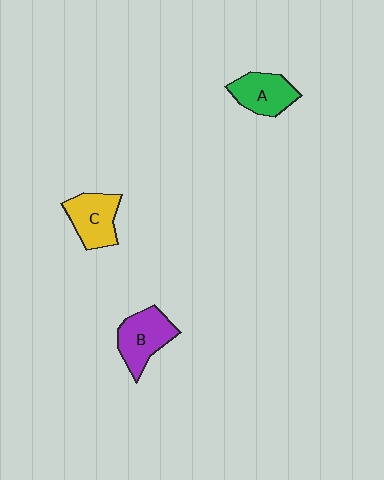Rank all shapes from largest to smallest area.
From largest to smallest: B (purple), C (yellow), A (green).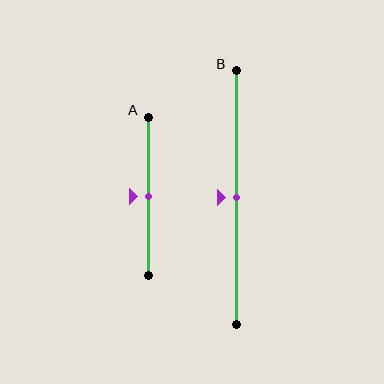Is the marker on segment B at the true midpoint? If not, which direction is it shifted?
Yes, the marker on segment B is at the true midpoint.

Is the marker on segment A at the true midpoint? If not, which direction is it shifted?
Yes, the marker on segment A is at the true midpoint.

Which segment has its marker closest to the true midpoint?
Segment A has its marker closest to the true midpoint.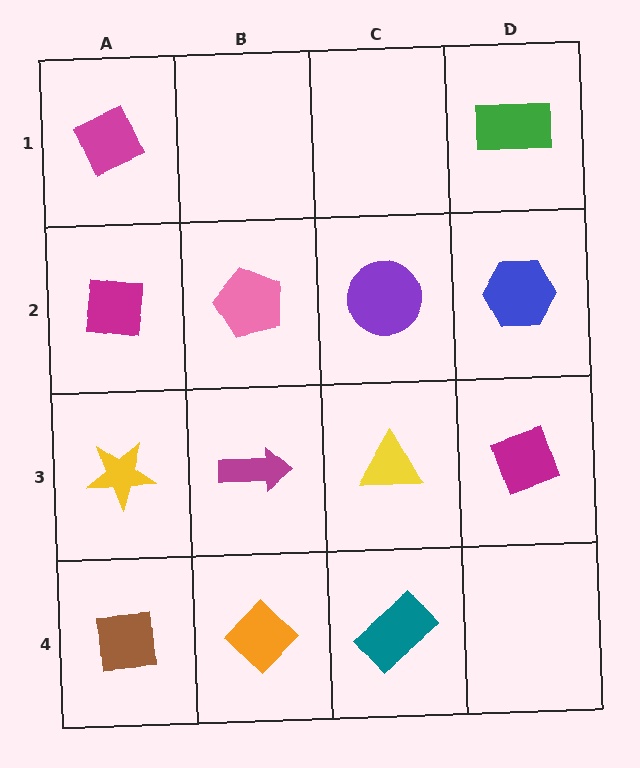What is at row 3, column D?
A magenta diamond.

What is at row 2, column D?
A blue hexagon.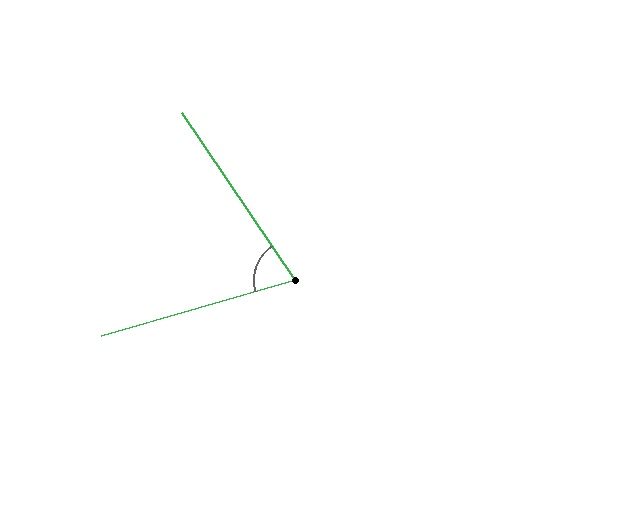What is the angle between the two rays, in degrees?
Approximately 72 degrees.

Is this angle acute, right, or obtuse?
It is acute.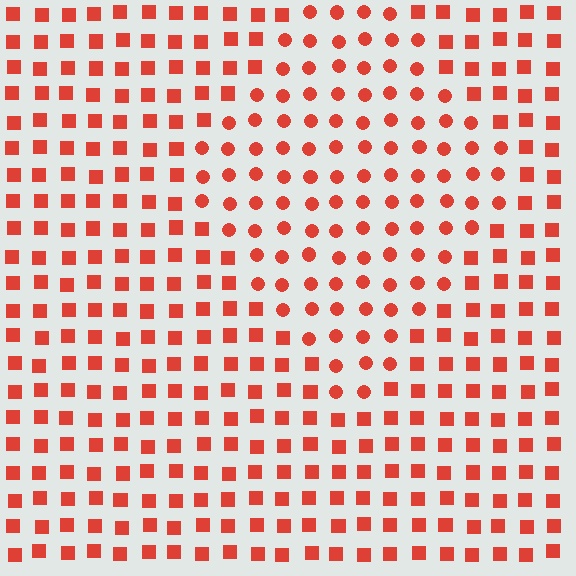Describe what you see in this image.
The image is filled with small red elements arranged in a uniform grid. A diamond-shaped region contains circles, while the surrounding area contains squares. The boundary is defined purely by the change in element shape.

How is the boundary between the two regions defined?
The boundary is defined by a change in element shape: circles inside vs. squares outside. All elements share the same color and spacing.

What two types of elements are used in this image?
The image uses circles inside the diamond region and squares outside it.